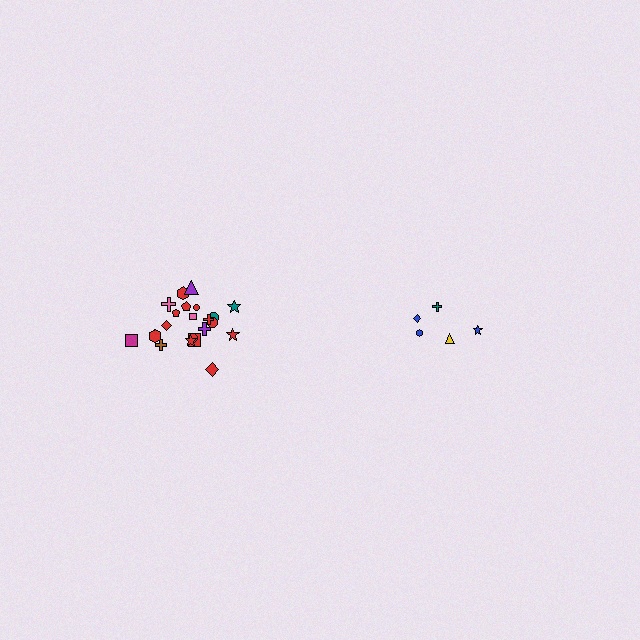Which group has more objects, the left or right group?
The left group.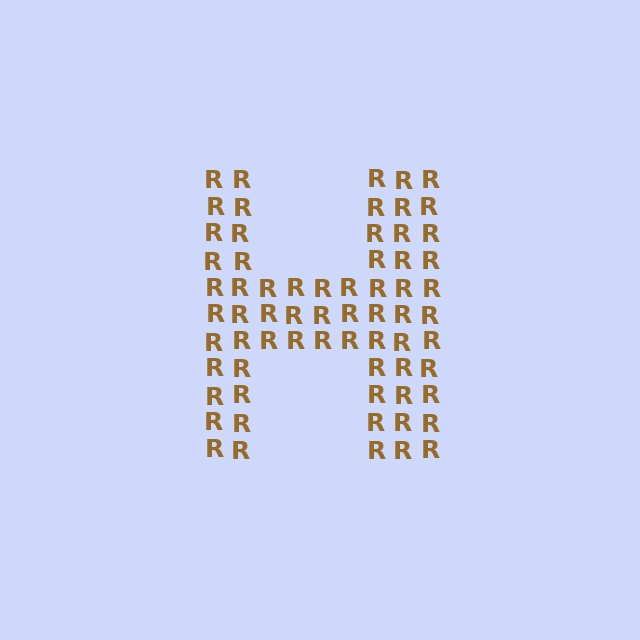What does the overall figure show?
The overall figure shows the letter H.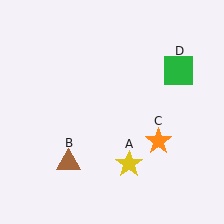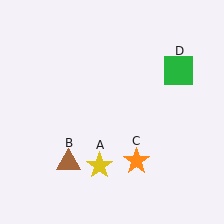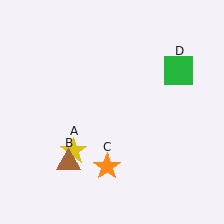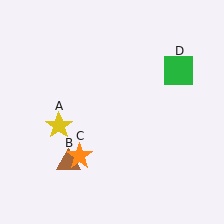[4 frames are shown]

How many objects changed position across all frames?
2 objects changed position: yellow star (object A), orange star (object C).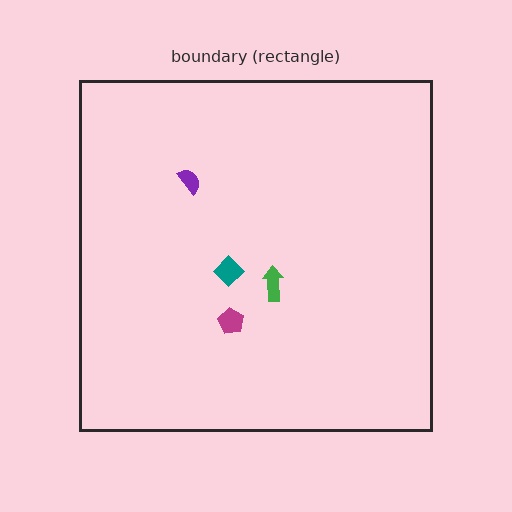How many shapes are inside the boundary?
4 inside, 0 outside.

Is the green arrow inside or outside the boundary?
Inside.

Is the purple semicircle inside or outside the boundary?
Inside.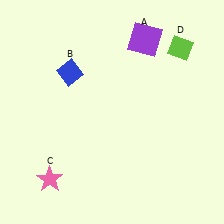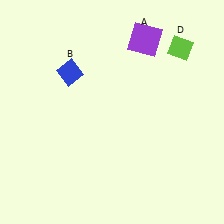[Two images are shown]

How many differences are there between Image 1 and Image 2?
There is 1 difference between the two images.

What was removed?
The pink star (C) was removed in Image 2.